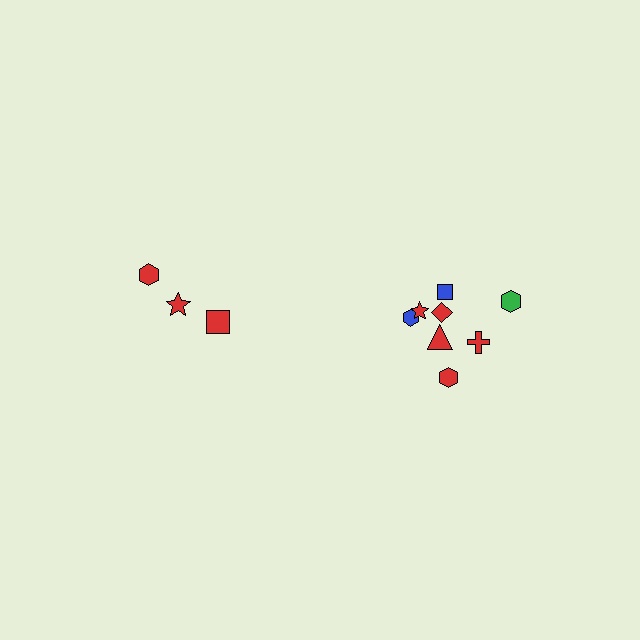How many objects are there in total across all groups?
There are 11 objects.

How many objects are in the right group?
There are 8 objects.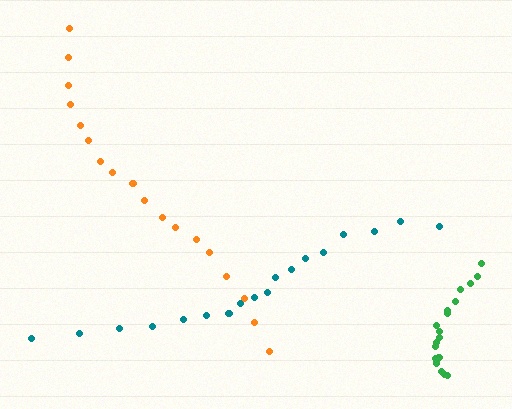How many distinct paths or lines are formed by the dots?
There are 3 distinct paths.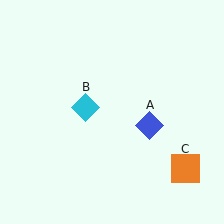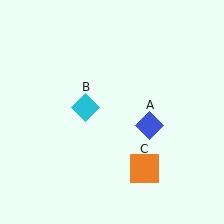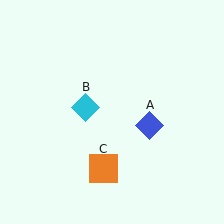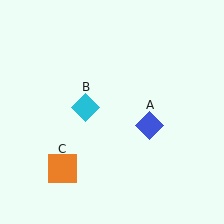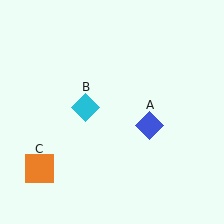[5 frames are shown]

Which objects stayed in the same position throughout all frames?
Blue diamond (object A) and cyan diamond (object B) remained stationary.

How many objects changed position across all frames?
1 object changed position: orange square (object C).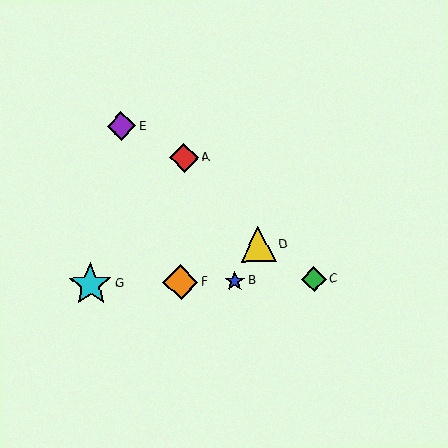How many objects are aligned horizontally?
4 objects (B, C, F, G) are aligned horizontally.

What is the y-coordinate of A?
Object A is at y≈157.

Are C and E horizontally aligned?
No, C is at y≈279 and E is at y≈126.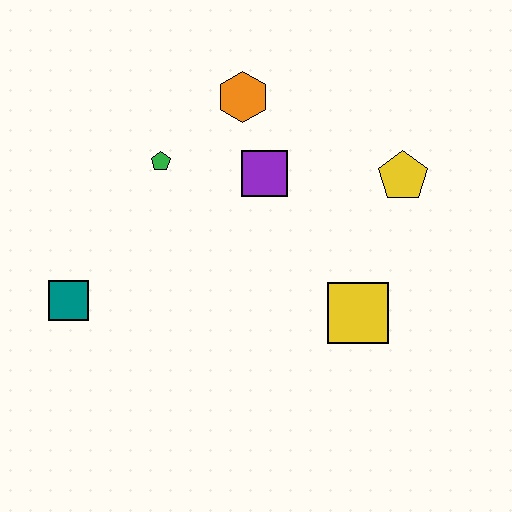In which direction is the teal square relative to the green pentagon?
The teal square is below the green pentagon.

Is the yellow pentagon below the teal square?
No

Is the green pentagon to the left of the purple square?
Yes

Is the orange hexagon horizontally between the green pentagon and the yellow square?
Yes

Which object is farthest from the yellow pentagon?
The teal square is farthest from the yellow pentagon.